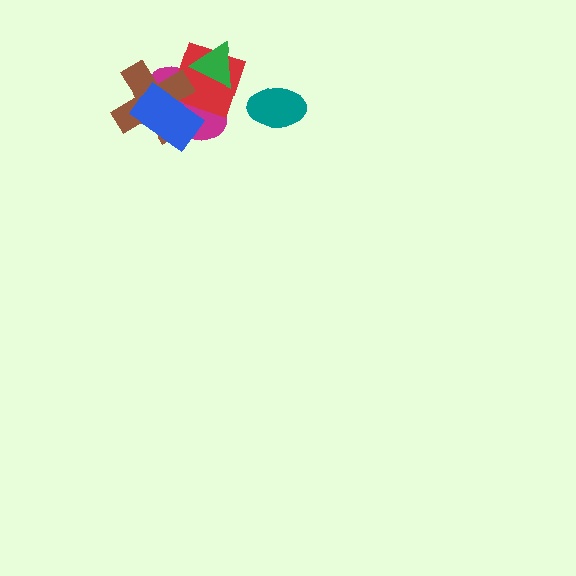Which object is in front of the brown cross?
The blue rectangle is in front of the brown cross.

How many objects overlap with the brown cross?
3 objects overlap with the brown cross.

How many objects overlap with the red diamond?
4 objects overlap with the red diamond.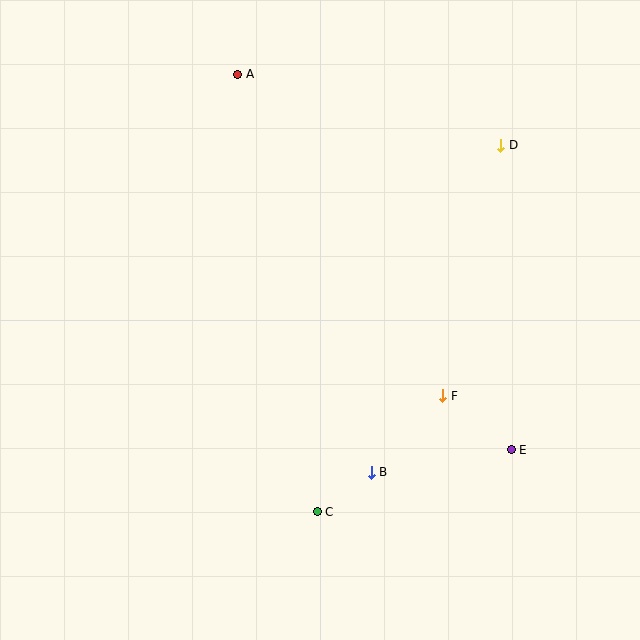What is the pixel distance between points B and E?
The distance between B and E is 142 pixels.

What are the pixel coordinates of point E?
Point E is at (511, 450).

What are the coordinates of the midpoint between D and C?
The midpoint between D and C is at (409, 329).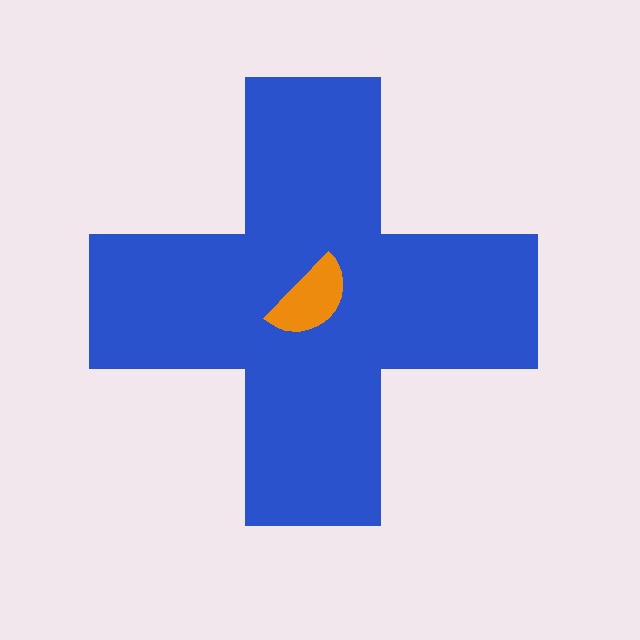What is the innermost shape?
The orange semicircle.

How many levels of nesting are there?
2.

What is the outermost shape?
The blue cross.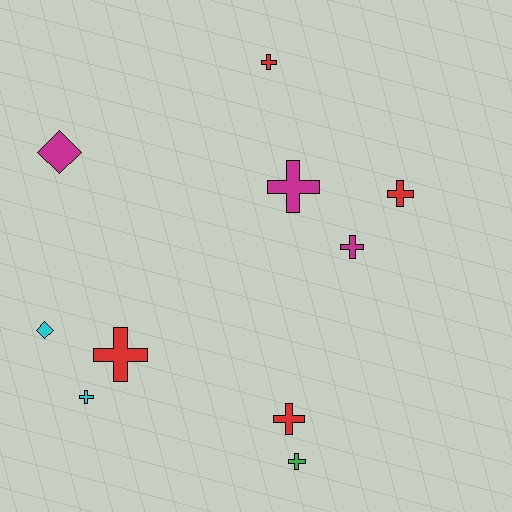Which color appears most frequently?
Red, with 4 objects.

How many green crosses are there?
There is 1 green cross.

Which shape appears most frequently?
Cross, with 8 objects.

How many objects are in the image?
There are 10 objects.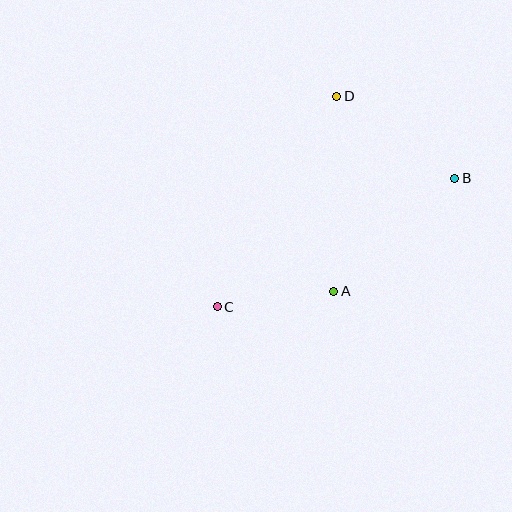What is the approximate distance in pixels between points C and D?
The distance between C and D is approximately 242 pixels.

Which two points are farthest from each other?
Points B and C are farthest from each other.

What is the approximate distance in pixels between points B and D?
The distance between B and D is approximately 144 pixels.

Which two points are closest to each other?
Points A and C are closest to each other.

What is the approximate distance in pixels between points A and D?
The distance between A and D is approximately 195 pixels.